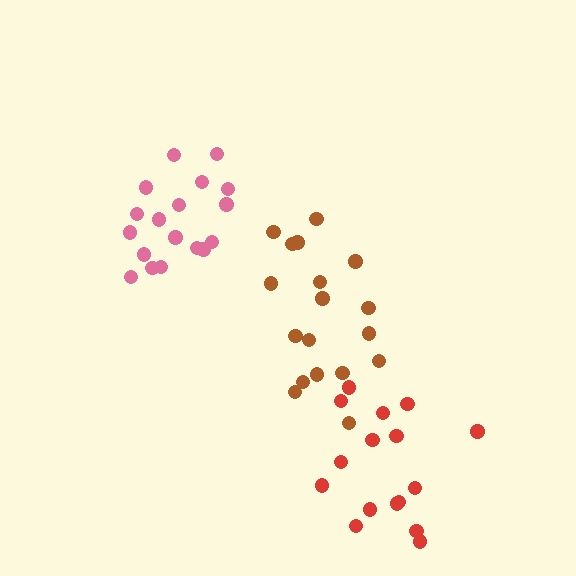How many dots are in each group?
Group 1: 18 dots, Group 2: 16 dots, Group 3: 18 dots (52 total).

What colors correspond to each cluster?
The clusters are colored: brown, red, pink.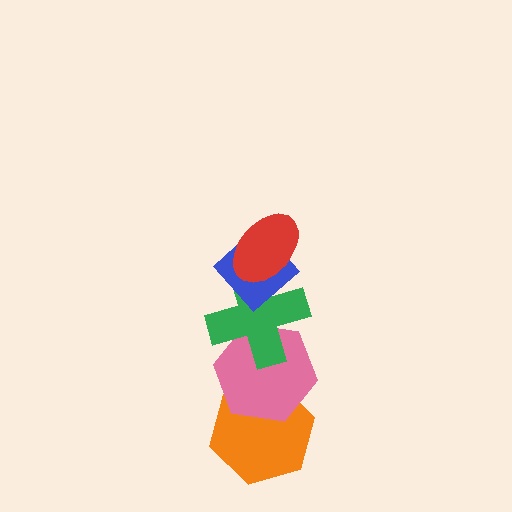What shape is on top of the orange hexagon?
The pink hexagon is on top of the orange hexagon.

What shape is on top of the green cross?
The blue diamond is on top of the green cross.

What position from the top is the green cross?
The green cross is 3rd from the top.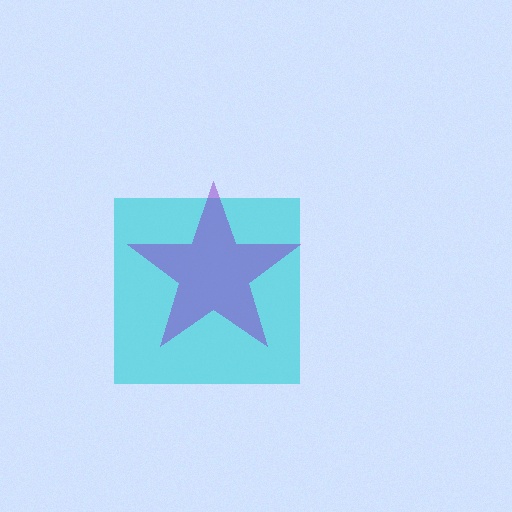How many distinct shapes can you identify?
There are 2 distinct shapes: a cyan square, a purple star.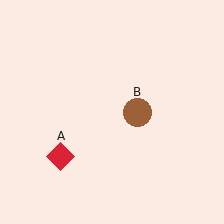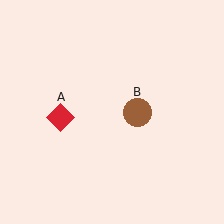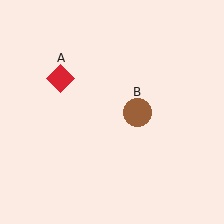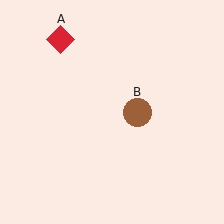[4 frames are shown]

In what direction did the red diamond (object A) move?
The red diamond (object A) moved up.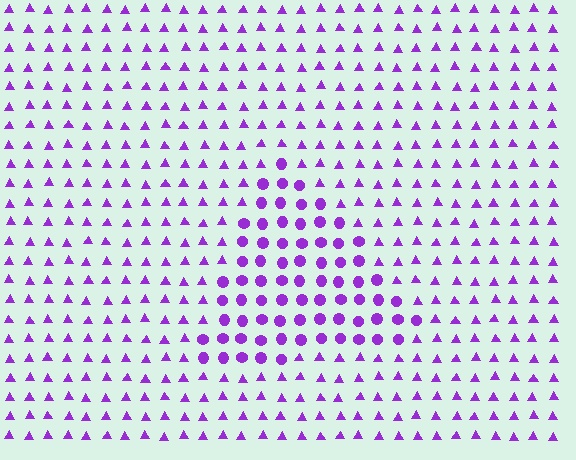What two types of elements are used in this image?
The image uses circles inside the triangle region and triangles outside it.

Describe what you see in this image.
The image is filled with small purple elements arranged in a uniform grid. A triangle-shaped region contains circles, while the surrounding area contains triangles. The boundary is defined purely by the change in element shape.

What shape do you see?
I see a triangle.